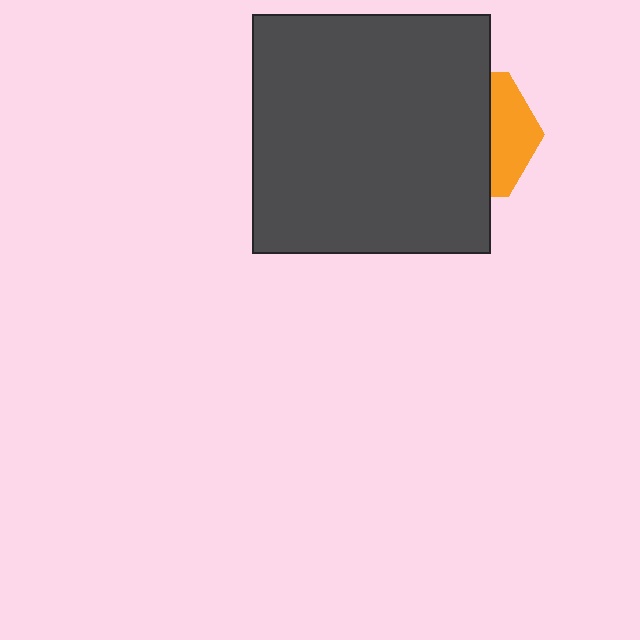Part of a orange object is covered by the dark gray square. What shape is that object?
It is a hexagon.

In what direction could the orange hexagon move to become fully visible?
The orange hexagon could move right. That would shift it out from behind the dark gray square entirely.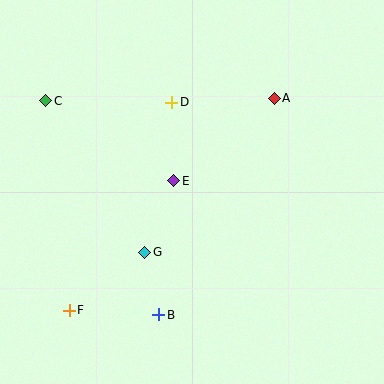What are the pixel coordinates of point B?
Point B is at (159, 315).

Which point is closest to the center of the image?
Point E at (174, 181) is closest to the center.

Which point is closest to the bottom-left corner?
Point F is closest to the bottom-left corner.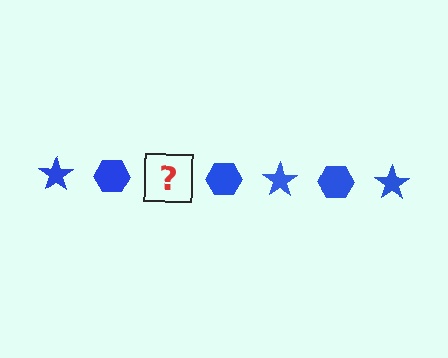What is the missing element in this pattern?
The missing element is a blue star.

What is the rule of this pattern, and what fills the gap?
The rule is that the pattern cycles through star, hexagon shapes in blue. The gap should be filled with a blue star.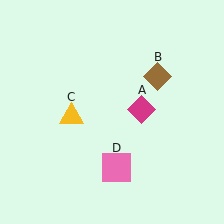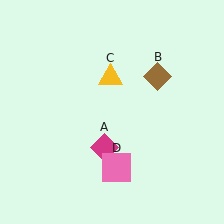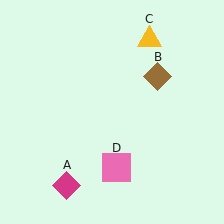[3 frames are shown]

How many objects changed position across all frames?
2 objects changed position: magenta diamond (object A), yellow triangle (object C).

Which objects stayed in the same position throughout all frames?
Brown diamond (object B) and pink square (object D) remained stationary.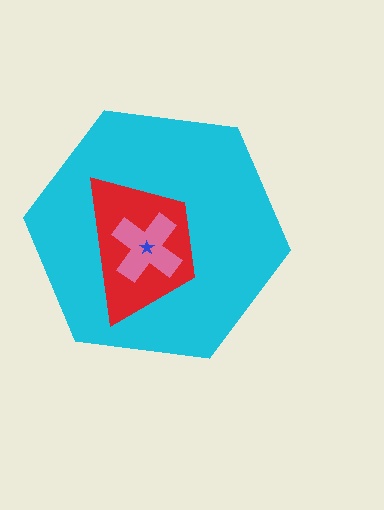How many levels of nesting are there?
4.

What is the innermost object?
The blue star.